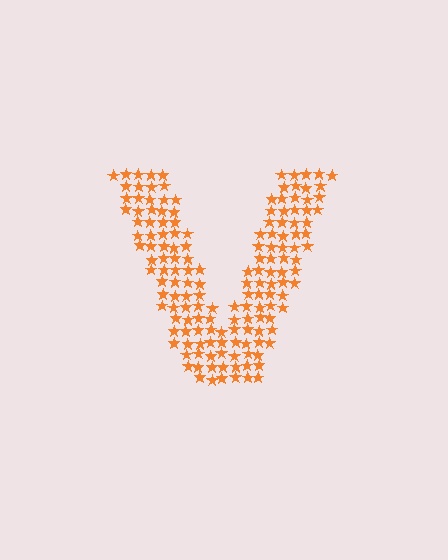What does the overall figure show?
The overall figure shows the letter V.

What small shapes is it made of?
It is made of small stars.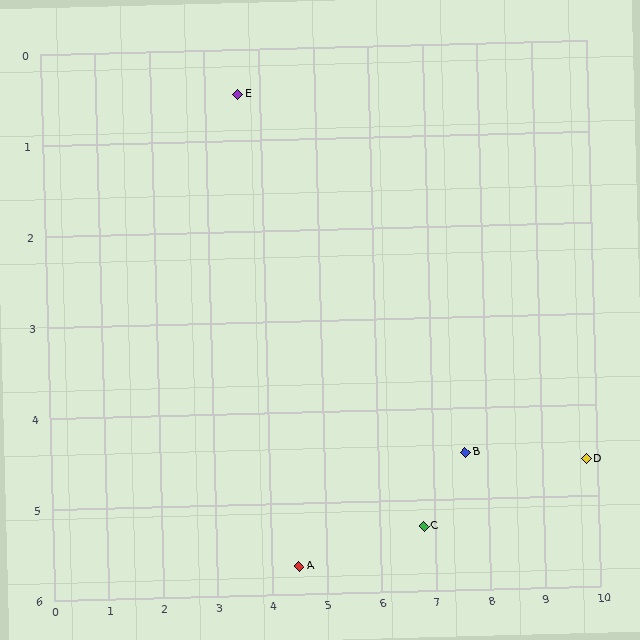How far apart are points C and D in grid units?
Points C and D are about 3.1 grid units apart.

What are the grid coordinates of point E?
Point E is at approximately (3.6, 0.5).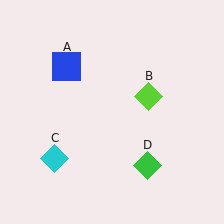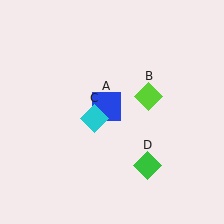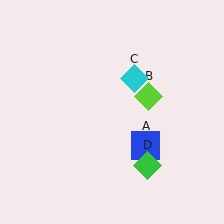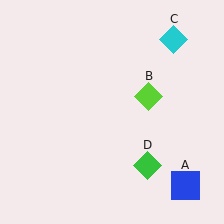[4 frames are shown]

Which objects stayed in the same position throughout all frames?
Lime diamond (object B) and green diamond (object D) remained stationary.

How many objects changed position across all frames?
2 objects changed position: blue square (object A), cyan diamond (object C).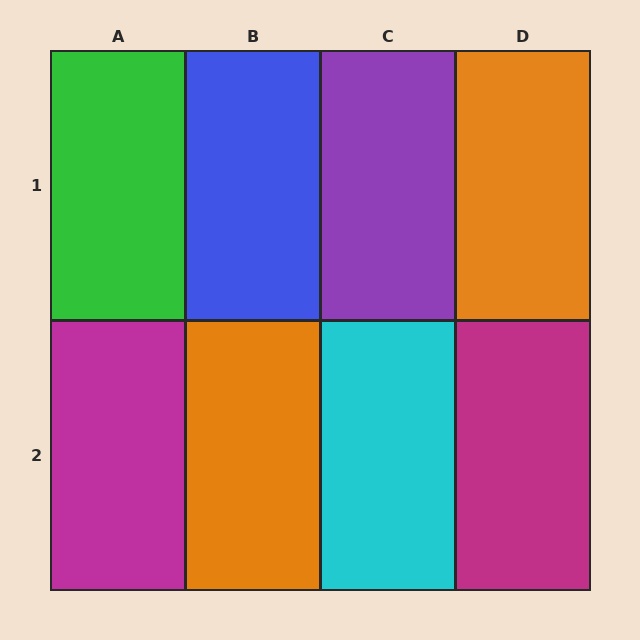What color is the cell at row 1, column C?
Purple.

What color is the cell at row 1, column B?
Blue.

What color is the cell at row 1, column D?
Orange.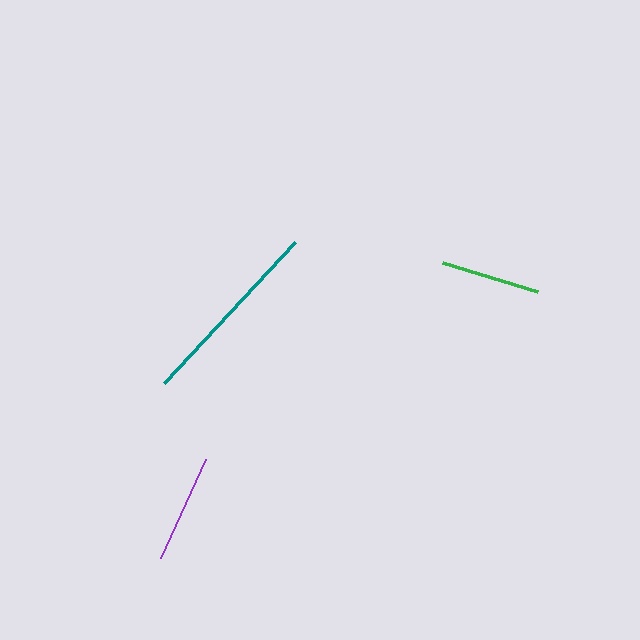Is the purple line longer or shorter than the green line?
The purple line is longer than the green line.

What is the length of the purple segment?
The purple segment is approximately 109 pixels long.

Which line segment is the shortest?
The green line is the shortest at approximately 99 pixels.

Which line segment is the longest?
The teal line is the longest at approximately 192 pixels.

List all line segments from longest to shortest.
From longest to shortest: teal, purple, green.